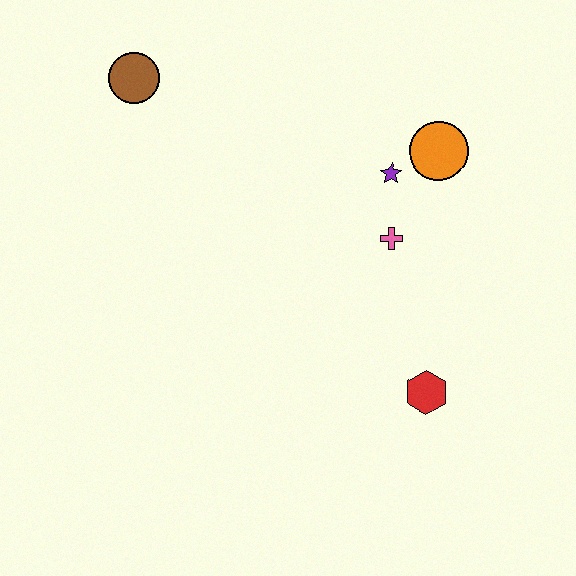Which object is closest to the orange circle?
The purple star is closest to the orange circle.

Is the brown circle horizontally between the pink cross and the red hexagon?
No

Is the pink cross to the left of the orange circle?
Yes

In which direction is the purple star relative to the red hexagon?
The purple star is above the red hexagon.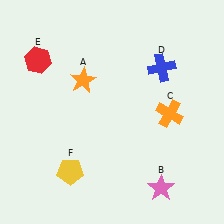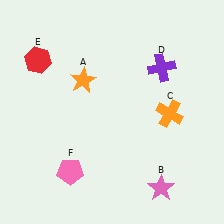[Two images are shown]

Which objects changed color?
D changed from blue to purple. F changed from yellow to pink.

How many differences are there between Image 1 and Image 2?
There are 2 differences between the two images.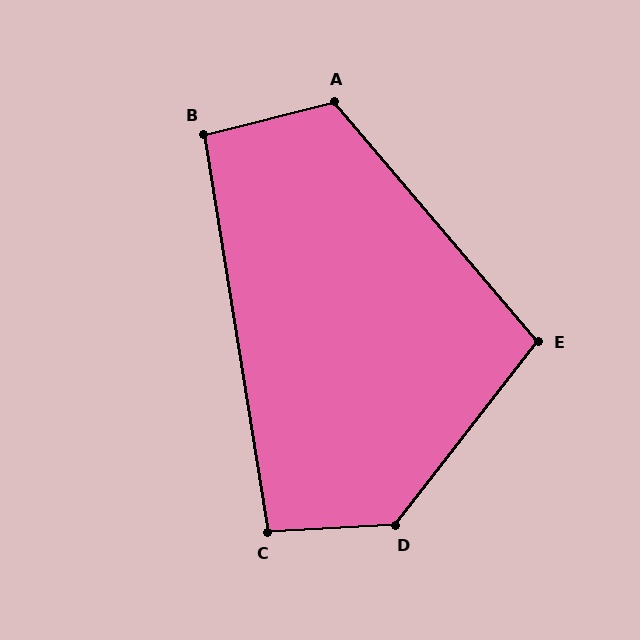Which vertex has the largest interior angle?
D, at approximately 131 degrees.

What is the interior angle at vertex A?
Approximately 116 degrees (obtuse).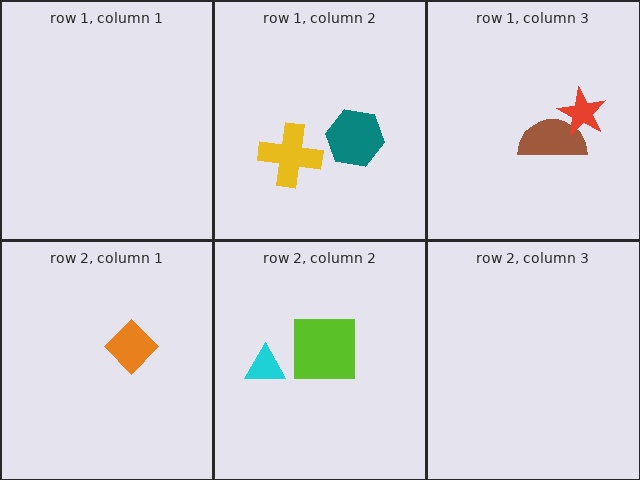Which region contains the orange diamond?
The row 2, column 1 region.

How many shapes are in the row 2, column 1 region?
1.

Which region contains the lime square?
The row 2, column 2 region.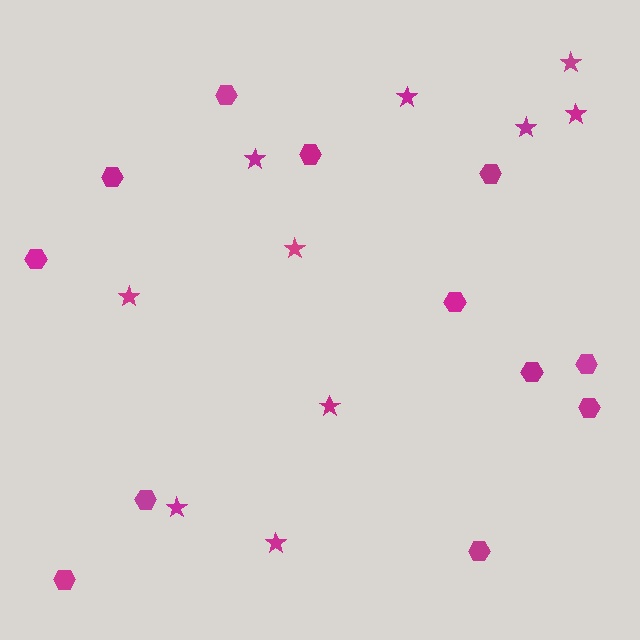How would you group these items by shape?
There are 2 groups: one group of stars (10) and one group of hexagons (12).